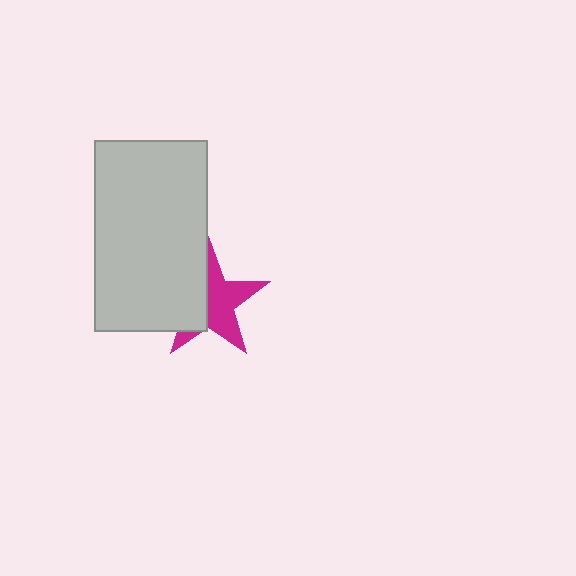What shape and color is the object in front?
The object in front is a light gray rectangle.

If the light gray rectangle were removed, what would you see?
You would see the complete magenta star.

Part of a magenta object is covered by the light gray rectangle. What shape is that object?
It is a star.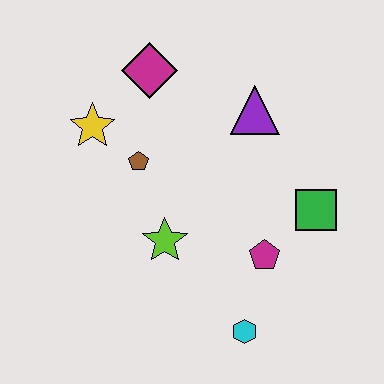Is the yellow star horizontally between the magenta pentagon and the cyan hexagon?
No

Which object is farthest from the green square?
The yellow star is farthest from the green square.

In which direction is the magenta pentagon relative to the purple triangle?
The magenta pentagon is below the purple triangle.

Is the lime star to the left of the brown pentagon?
No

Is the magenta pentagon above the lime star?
No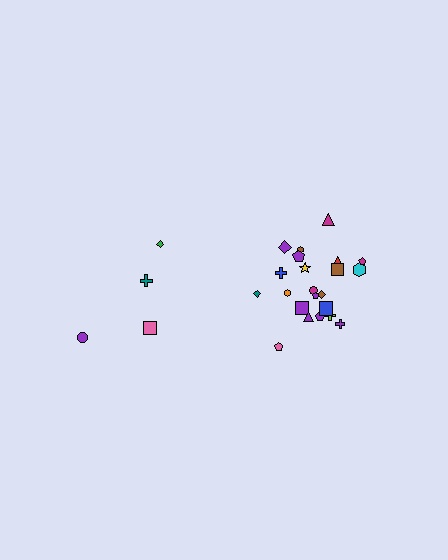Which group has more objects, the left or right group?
The right group.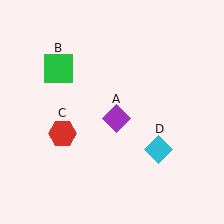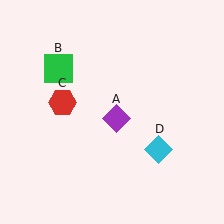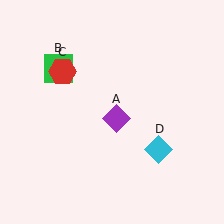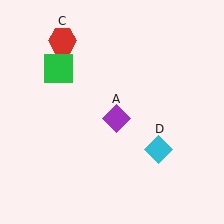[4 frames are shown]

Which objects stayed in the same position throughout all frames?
Purple diamond (object A) and green square (object B) and cyan diamond (object D) remained stationary.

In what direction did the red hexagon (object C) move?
The red hexagon (object C) moved up.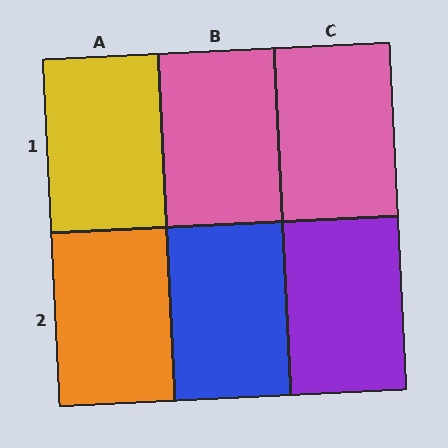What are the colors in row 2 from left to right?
Orange, blue, purple.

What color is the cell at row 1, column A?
Yellow.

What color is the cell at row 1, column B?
Pink.